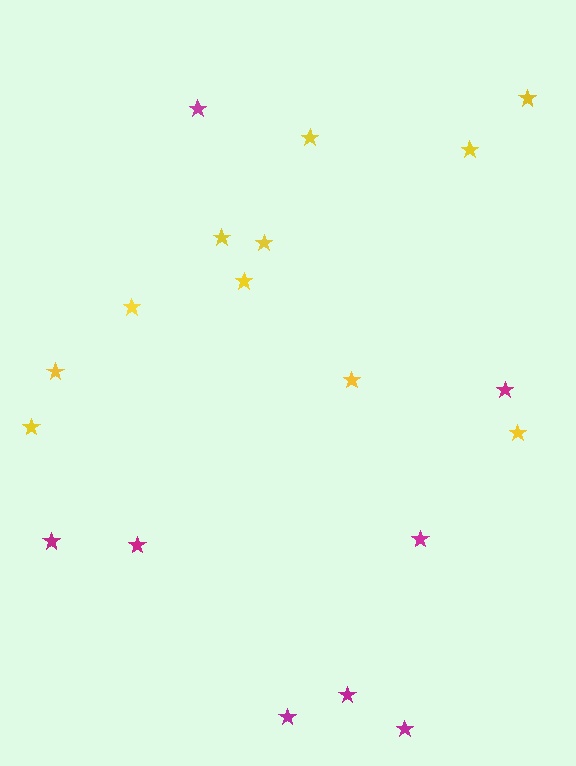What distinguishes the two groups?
There are 2 groups: one group of magenta stars (8) and one group of yellow stars (11).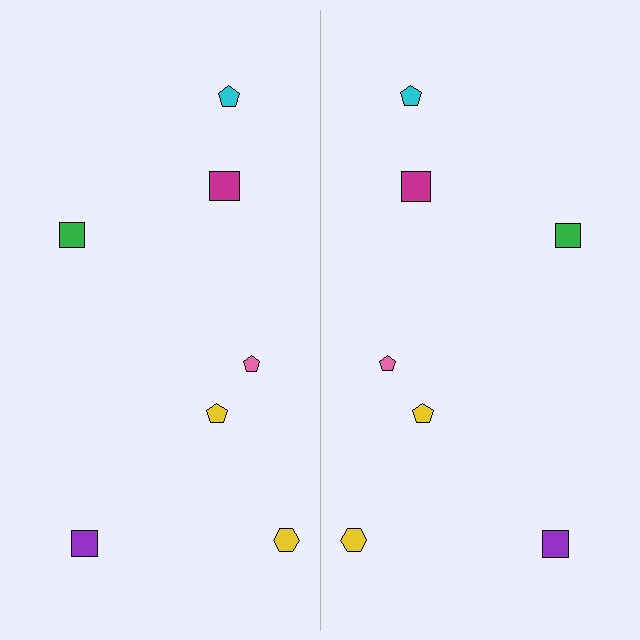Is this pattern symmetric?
Yes, this pattern has bilateral (reflection) symmetry.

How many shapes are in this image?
There are 14 shapes in this image.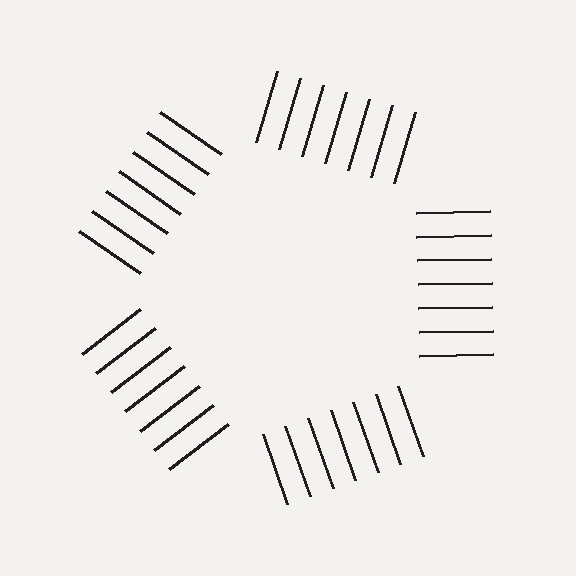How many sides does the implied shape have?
5 sides — the line-ends trace a pentagon.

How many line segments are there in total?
35 — 7 along each of the 5 edges.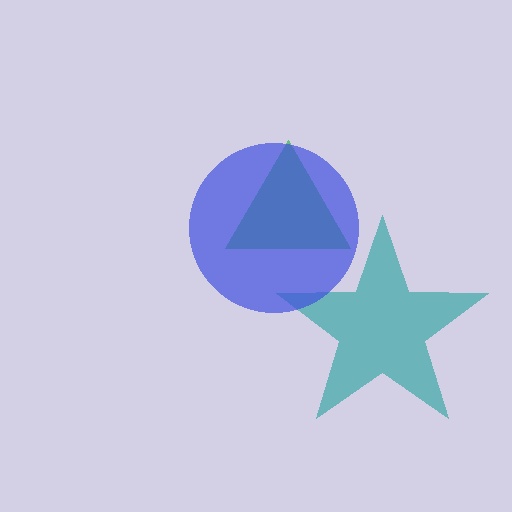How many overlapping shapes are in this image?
There are 3 overlapping shapes in the image.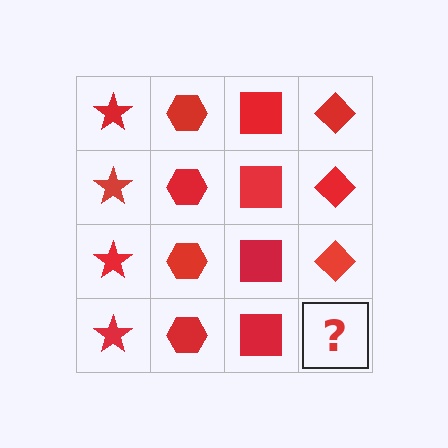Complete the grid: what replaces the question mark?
The question mark should be replaced with a red diamond.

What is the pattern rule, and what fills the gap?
The rule is that each column has a consistent shape. The gap should be filled with a red diamond.